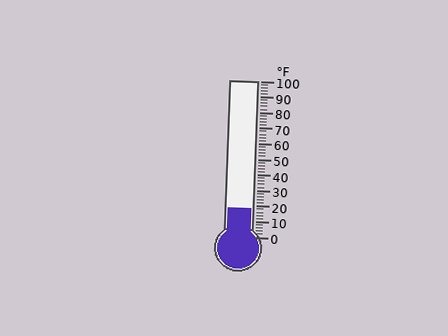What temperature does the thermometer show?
The thermometer shows approximately 18°F.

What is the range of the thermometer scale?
The thermometer scale ranges from 0°F to 100°F.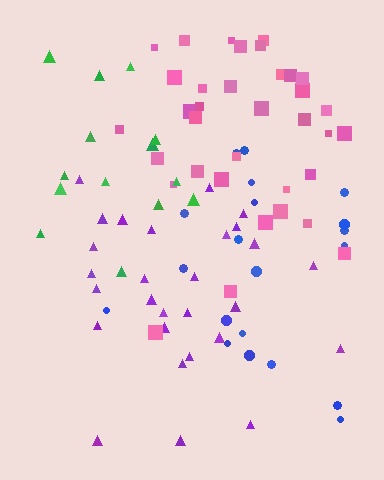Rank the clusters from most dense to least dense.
pink, purple, green, blue.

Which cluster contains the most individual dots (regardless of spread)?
Pink (35).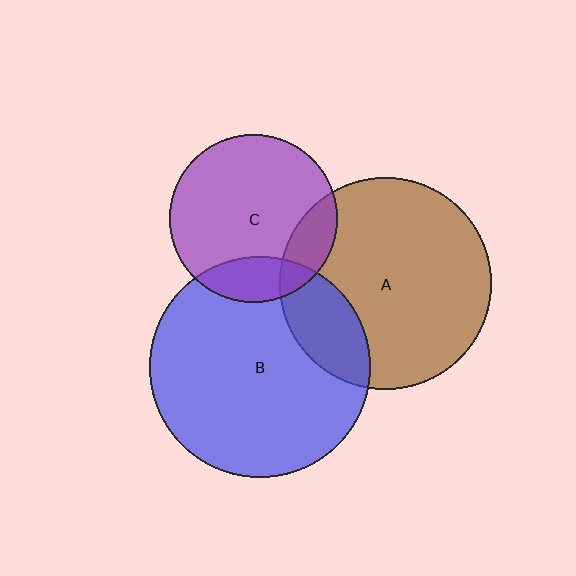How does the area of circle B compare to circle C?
Approximately 1.7 times.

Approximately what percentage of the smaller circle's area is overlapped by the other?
Approximately 20%.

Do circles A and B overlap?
Yes.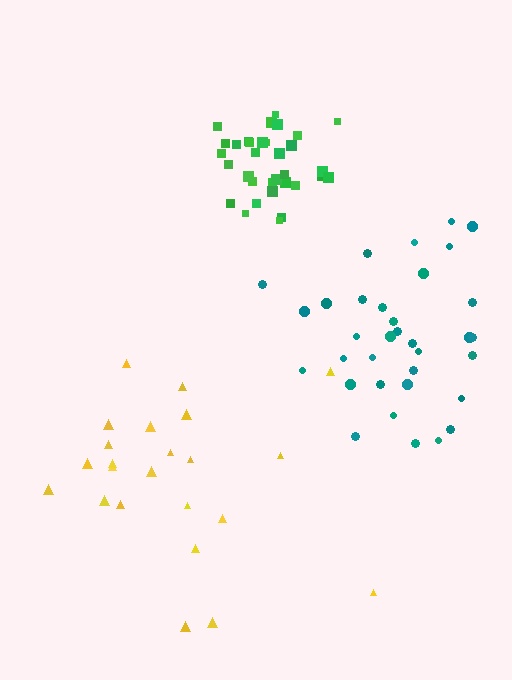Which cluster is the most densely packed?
Green.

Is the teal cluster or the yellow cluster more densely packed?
Teal.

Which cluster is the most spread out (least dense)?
Yellow.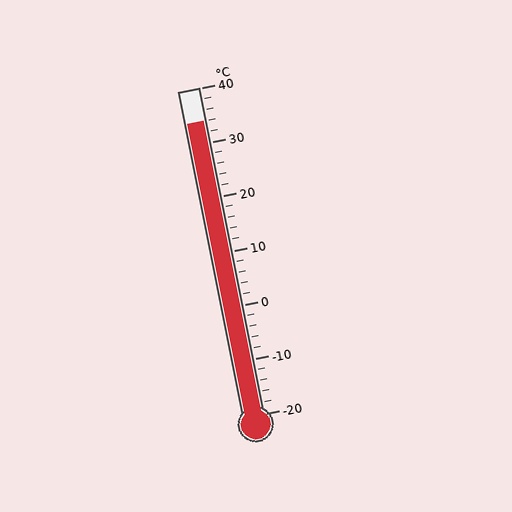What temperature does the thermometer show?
The thermometer shows approximately 34°C.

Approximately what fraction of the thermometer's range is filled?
The thermometer is filled to approximately 90% of its range.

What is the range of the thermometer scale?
The thermometer scale ranges from -20°C to 40°C.